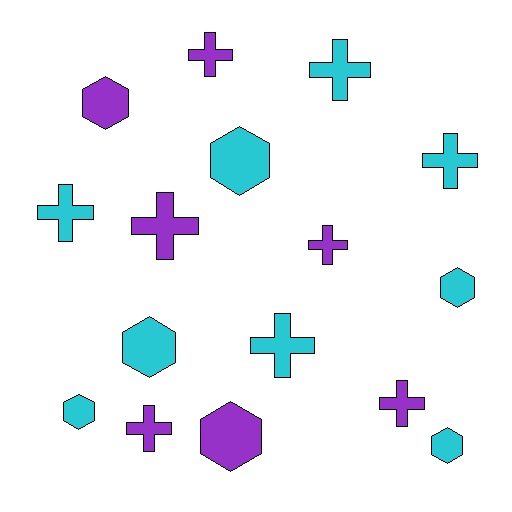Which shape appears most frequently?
Cross, with 9 objects.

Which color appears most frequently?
Cyan, with 9 objects.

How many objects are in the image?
There are 16 objects.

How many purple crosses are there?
There are 5 purple crosses.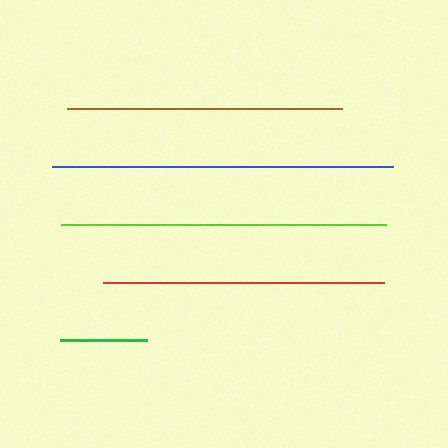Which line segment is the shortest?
The green line is the shortest at approximately 87 pixels.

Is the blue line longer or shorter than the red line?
The blue line is longer than the red line.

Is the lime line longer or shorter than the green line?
The lime line is longer than the green line.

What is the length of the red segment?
The red segment is approximately 281 pixels long.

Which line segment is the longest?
The blue line is the longest at approximately 341 pixels.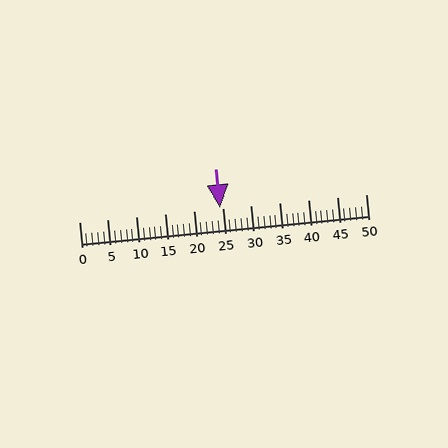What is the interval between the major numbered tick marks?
The major tick marks are spaced 5 units apart.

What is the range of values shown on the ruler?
The ruler shows values from 0 to 50.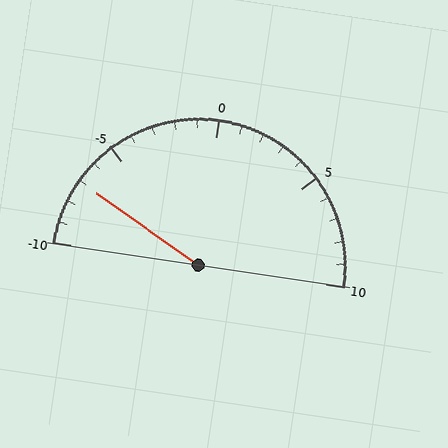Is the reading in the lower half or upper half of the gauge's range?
The reading is in the lower half of the range (-10 to 10).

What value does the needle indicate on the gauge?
The needle indicates approximately -7.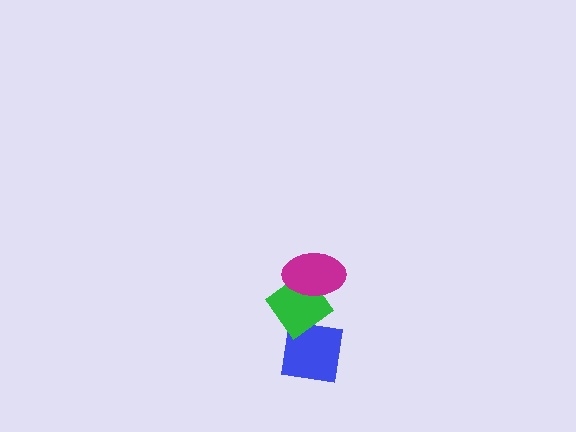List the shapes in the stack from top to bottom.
From top to bottom: the magenta ellipse, the green diamond, the blue square.